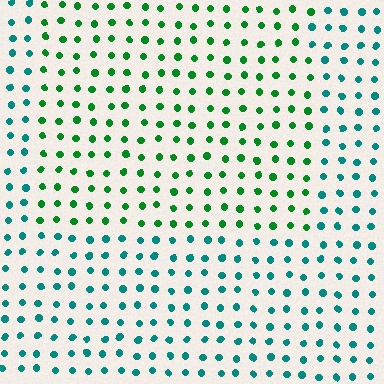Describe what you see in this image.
The image is filled with small teal elements in a uniform arrangement. A rectangle-shaped region is visible where the elements are tinted to a slightly different hue, forming a subtle color boundary.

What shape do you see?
I see a rectangle.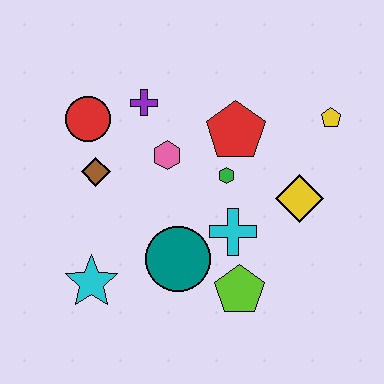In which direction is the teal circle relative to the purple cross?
The teal circle is below the purple cross.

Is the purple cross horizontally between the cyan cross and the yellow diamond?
No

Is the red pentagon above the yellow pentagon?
No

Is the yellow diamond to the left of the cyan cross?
No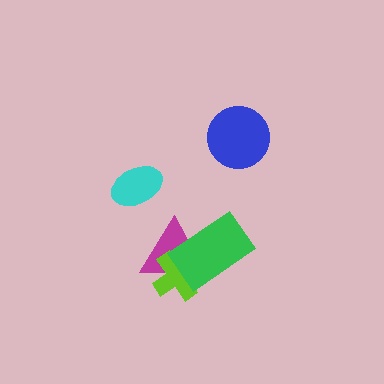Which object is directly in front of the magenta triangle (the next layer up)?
The lime cross is directly in front of the magenta triangle.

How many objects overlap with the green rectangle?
2 objects overlap with the green rectangle.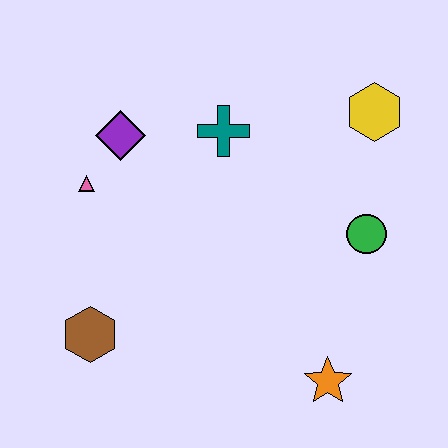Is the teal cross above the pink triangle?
Yes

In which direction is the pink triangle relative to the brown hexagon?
The pink triangle is above the brown hexagon.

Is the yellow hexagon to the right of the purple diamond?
Yes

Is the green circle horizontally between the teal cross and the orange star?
No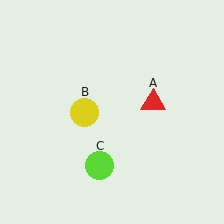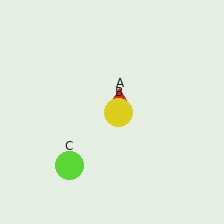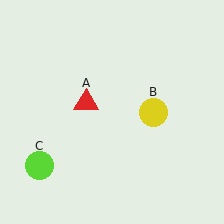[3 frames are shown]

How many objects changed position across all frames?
3 objects changed position: red triangle (object A), yellow circle (object B), lime circle (object C).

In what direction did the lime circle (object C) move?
The lime circle (object C) moved left.